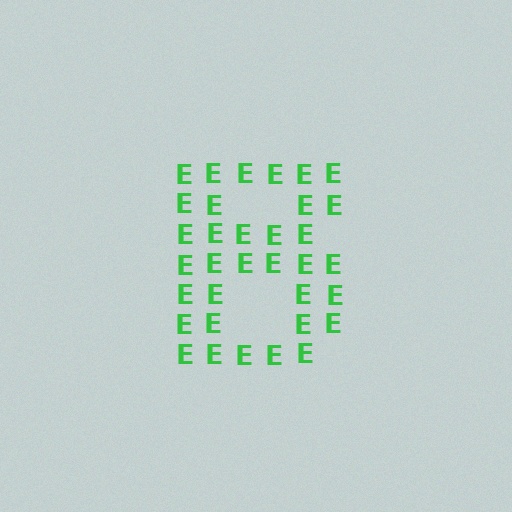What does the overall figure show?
The overall figure shows the letter B.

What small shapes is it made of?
It is made of small letter E's.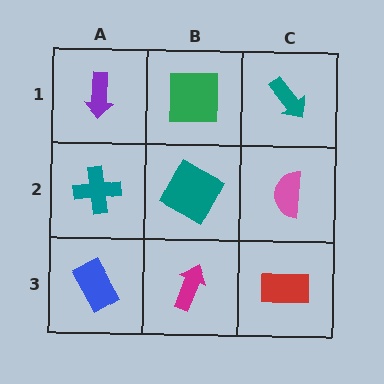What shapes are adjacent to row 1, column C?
A pink semicircle (row 2, column C), a green square (row 1, column B).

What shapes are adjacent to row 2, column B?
A green square (row 1, column B), a magenta arrow (row 3, column B), a teal cross (row 2, column A), a pink semicircle (row 2, column C).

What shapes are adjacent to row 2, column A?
A purple arrow (row 1, column A), a blue rectangle (row 3, column A), a teal square (row 2, column B).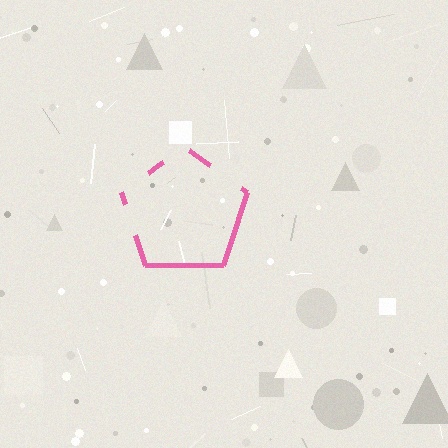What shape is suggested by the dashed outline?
The dashed outline suggests a pentagon.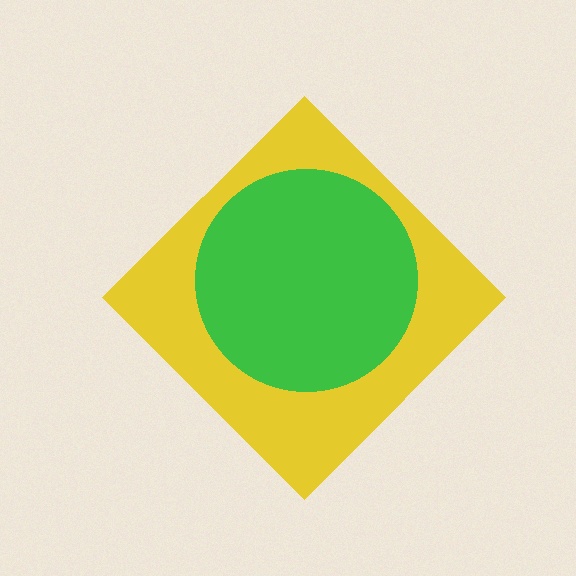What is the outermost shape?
The yellow diamond.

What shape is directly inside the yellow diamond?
The green circle.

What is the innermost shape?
The green circle.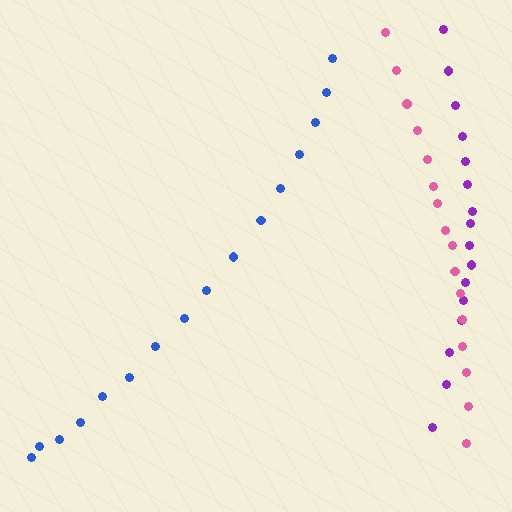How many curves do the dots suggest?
There are 3 distinct paths.